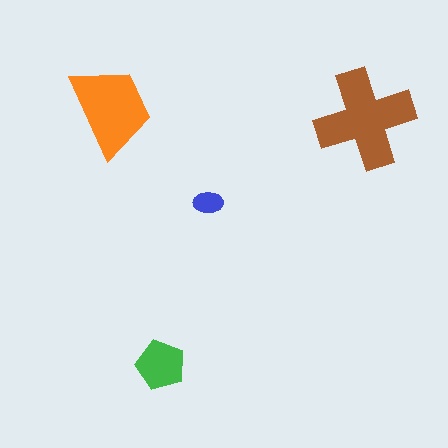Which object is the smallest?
The blue ellipse.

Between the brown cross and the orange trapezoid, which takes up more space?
The brown cross.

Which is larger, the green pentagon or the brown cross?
The brown cross.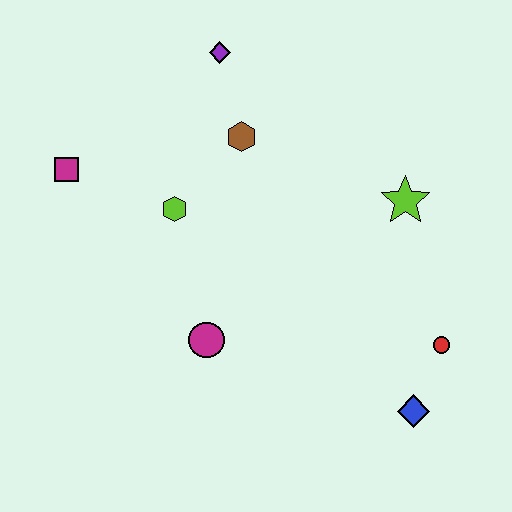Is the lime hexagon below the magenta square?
Yes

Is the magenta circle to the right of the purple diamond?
No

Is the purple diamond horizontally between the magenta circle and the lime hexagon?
No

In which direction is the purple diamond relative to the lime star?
The purple diamond is to the left of the lime star.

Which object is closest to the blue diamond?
The red circle is closest to the blue diamond.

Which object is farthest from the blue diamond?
The magenta square is farthest from the blue diamond.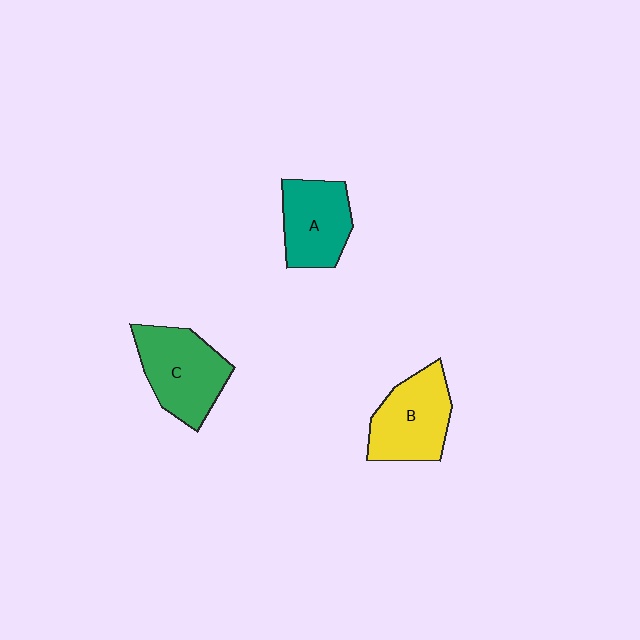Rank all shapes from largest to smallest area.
From largest to smallest: C (green), B (yellow), A (teal).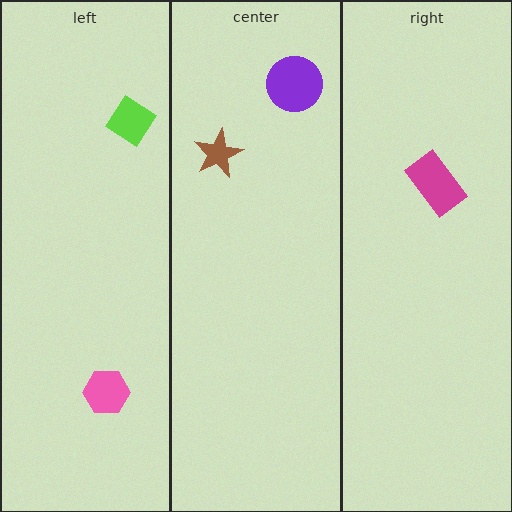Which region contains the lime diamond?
The left region.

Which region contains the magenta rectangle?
The right region.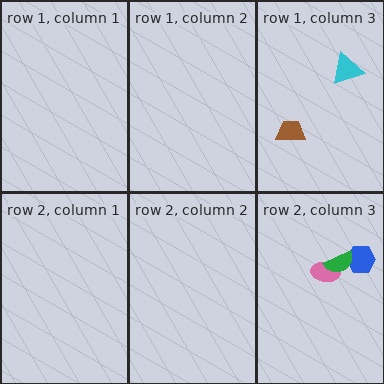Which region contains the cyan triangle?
The row 1, column 3 region.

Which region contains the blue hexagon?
The row 2, column 3 region.